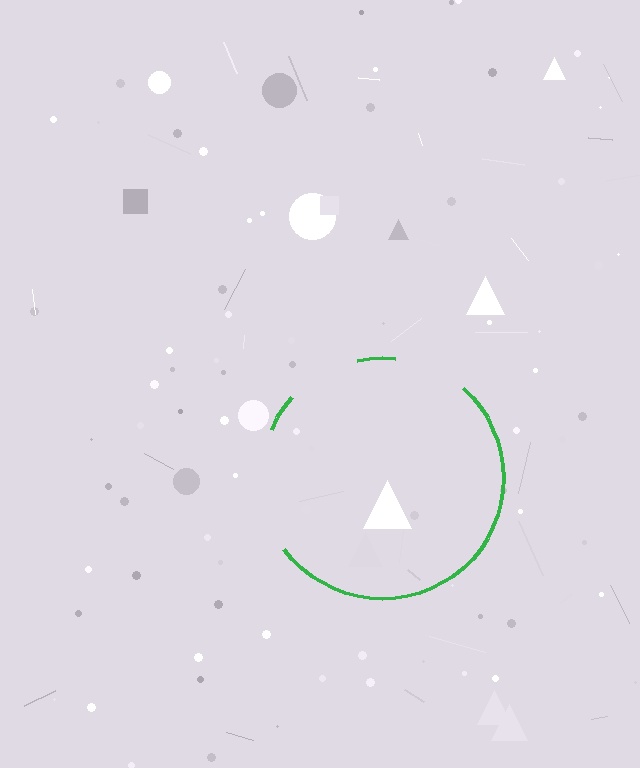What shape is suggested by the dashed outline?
The dashed outline suggests a circle.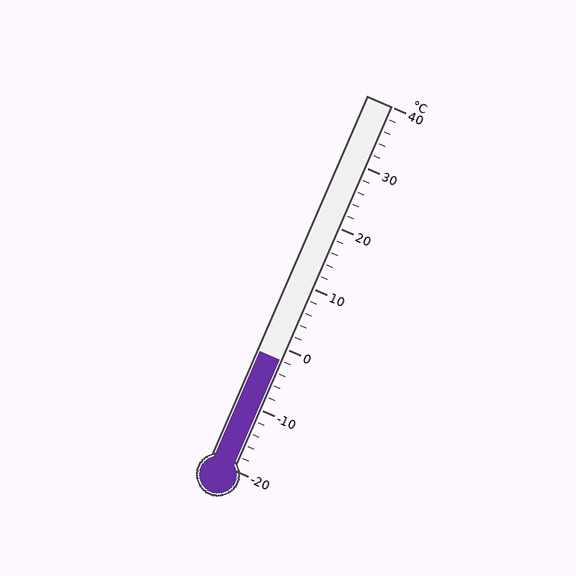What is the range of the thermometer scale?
The thermometer scale ranges from -20°C to 40°C.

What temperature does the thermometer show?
The thermometer shows approximately -2°C.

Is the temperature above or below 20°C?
The temperature is below 20°C.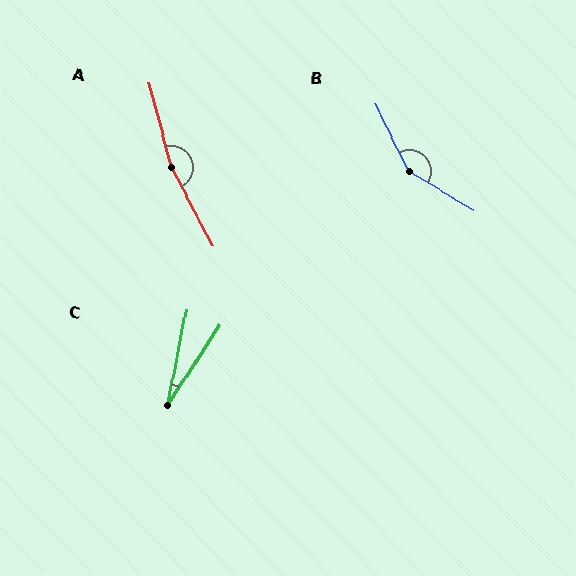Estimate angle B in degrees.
Approximately 147 degrees.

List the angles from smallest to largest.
C (22°), B (147°), A (167°).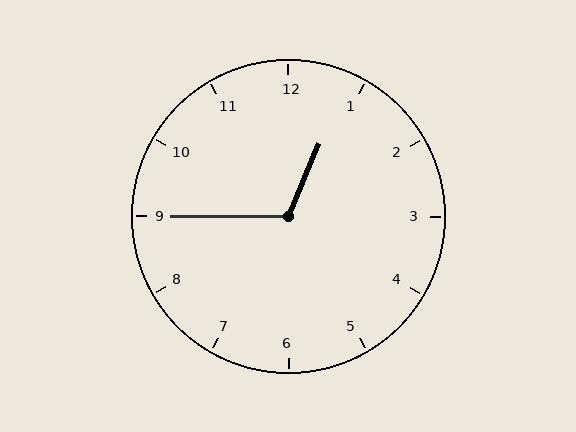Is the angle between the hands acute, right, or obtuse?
It is obtuse.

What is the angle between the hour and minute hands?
Approximately 112 degrees.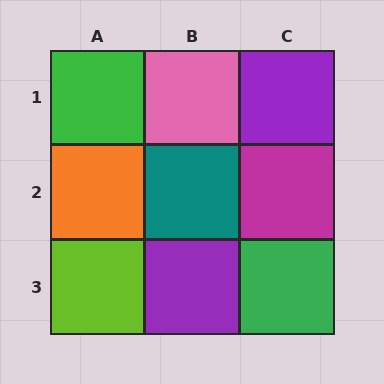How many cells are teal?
1 cell is teal.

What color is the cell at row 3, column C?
Green.